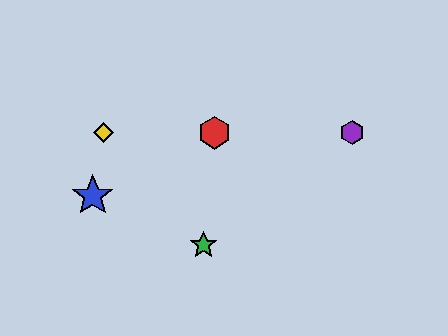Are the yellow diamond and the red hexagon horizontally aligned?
Yes, both are at y≈133.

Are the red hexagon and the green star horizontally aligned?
No, the red hexagon is at y≈133 and the green star is at y≈245.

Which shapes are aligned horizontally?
The red hexagon, the yellow diamond, the purple hexagon are aligned horizontally.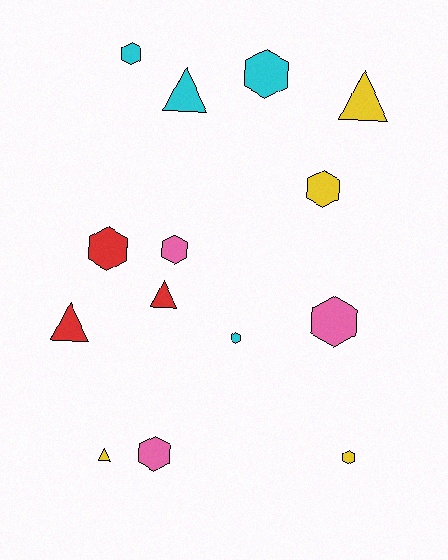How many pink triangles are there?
There are no pink triangles.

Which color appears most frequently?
Cyan, with 4 objects.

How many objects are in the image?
There are 14 objects.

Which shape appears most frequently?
Hexagon, with 9 objects.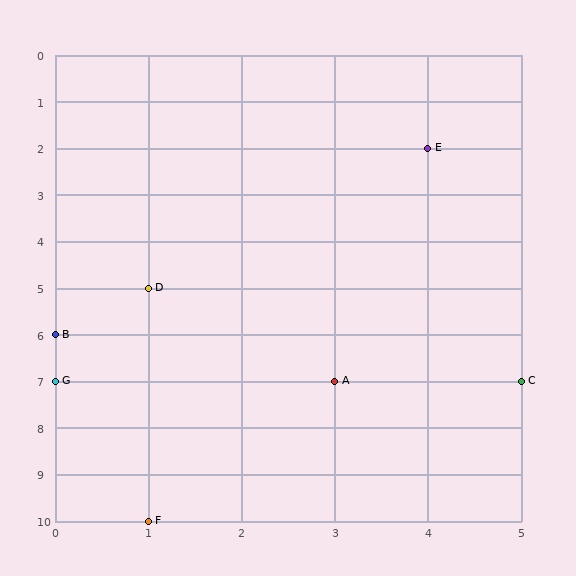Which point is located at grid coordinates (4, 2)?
Point E is at (4, 2).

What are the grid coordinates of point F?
Point F is at grid coordinates (1, 10).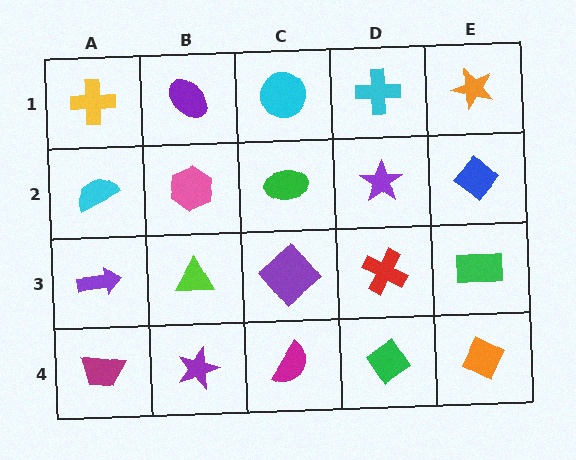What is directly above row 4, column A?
A purple arrow.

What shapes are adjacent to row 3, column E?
A blue diamond (row 2, column E), an orange diamond (row 4, column E), a red cross (row 3, column D).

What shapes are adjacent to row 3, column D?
A purple star (row 2, column D), a green diamond (row 4, column D), a purple diamond (row 3, column C), a green rectangle (row 3, column E).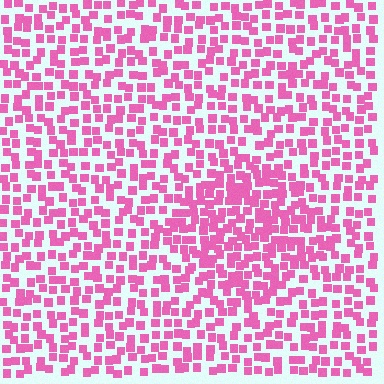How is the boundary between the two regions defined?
The boundary is defined by a change in element density (approximately 1.6x ratio). All elements are the same color, size, and shape.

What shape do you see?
I see a diamond.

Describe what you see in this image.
The image contains small pink elements arranged at two different densities. A diamond-shaped region is visible where the elements are more densely packed than the surrounding area.